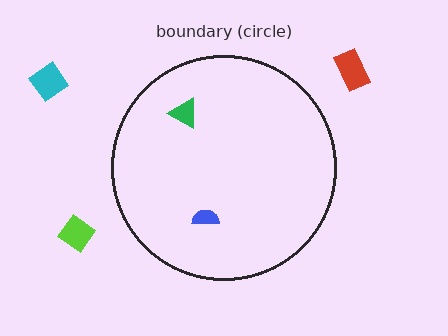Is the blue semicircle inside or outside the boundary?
Inside.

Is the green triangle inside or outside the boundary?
Inside.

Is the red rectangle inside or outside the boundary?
Outside.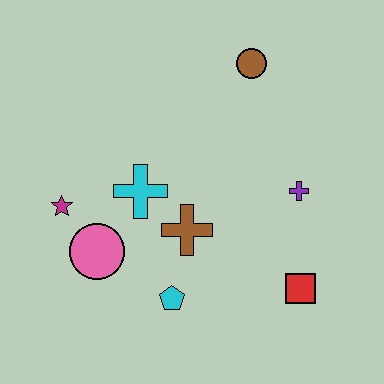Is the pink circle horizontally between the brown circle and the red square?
No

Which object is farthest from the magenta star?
The red square is farthest from the magenta star.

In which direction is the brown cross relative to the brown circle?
The brown cross is below the brown circle.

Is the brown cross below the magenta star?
Yes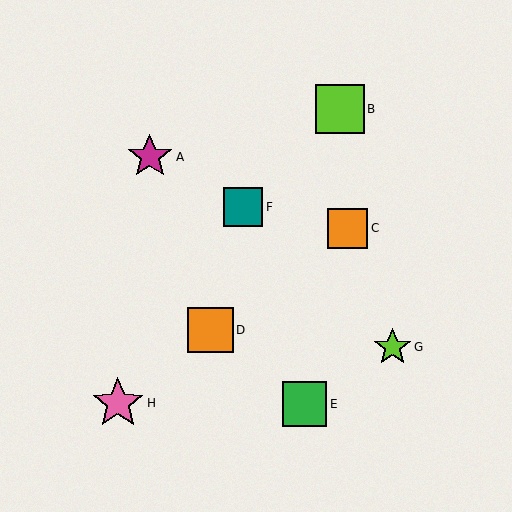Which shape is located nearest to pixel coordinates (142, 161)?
The magenta star (labeled A) at (150, 157) is nearest to that location.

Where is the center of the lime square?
The center of the lime square is at (340, 109).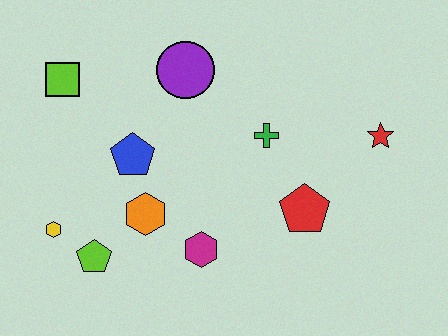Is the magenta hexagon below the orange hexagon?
Yes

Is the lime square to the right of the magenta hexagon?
No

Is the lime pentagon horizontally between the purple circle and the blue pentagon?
No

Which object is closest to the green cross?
The red pentagon is closest to the green cross.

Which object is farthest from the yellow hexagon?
The red star is farthest from the yellow hexagon.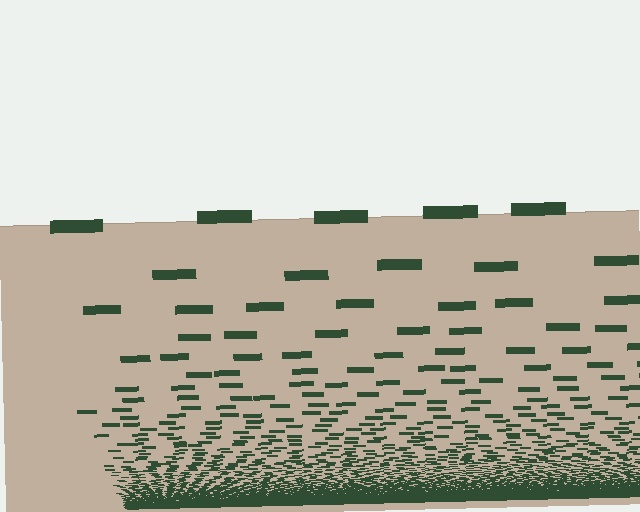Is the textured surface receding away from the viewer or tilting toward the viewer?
The surface appears to tilt toward the viewer. Texture elements get larger and sparser toward the top.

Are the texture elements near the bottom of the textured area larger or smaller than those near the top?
Smaller. The gradient is inverted — elements near the bottom are smaller and denser.